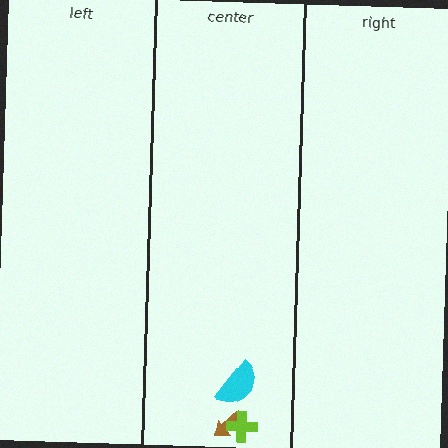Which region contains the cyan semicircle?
The center region.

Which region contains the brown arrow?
The center region.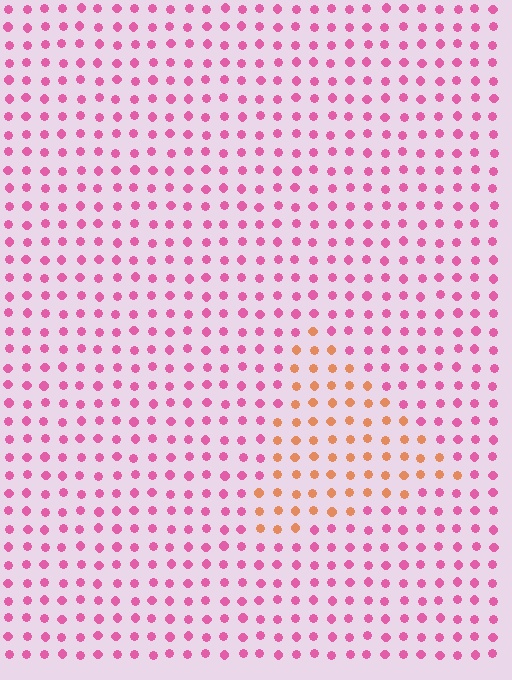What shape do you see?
I see a triangle.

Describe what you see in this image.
The image is filled with small pink elements in a uniform arrangement. A triangle-shaped region is visible where the elements are tinted to a slightly different hue, forming a subtle color boundary.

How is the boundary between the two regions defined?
The boundary is defined purely by a slight shift in hue (about 53 degrees). Spacing, size, and orientation are identical on both sides.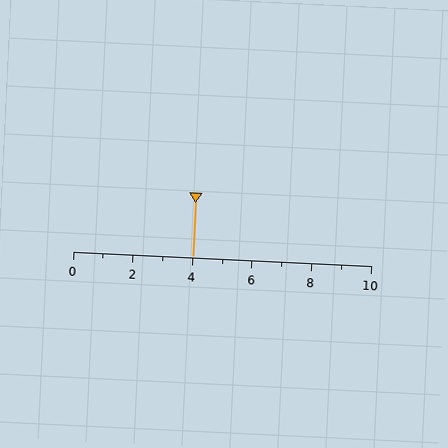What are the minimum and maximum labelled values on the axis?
The axis runs from 0 to 10.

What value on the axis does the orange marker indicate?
The marker indicates approximately 4.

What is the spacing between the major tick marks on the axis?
The major ticks are spaced 2 apart.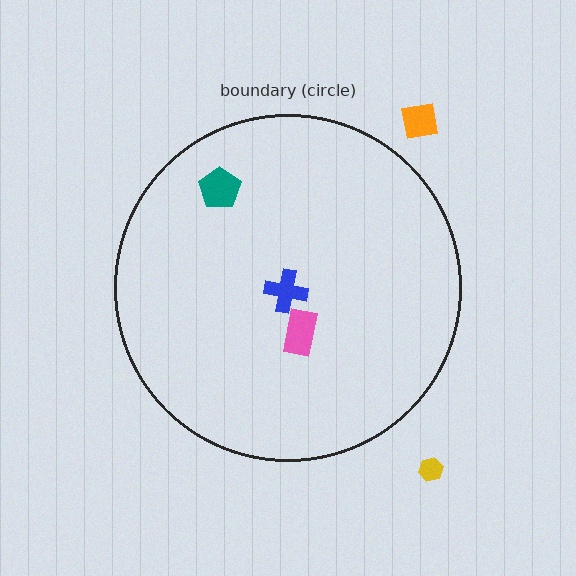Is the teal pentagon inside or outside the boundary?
Inside.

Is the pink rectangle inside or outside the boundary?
Inside.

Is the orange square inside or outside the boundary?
Outside.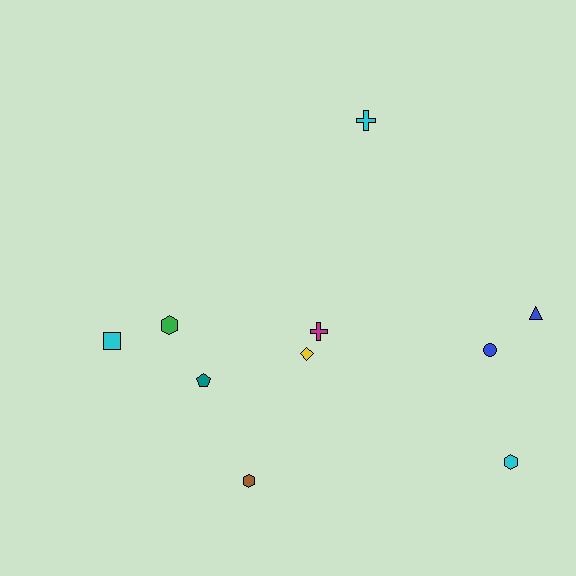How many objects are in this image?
There are 10 objects.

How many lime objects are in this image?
There are no lime objects.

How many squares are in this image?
There is 1 square.